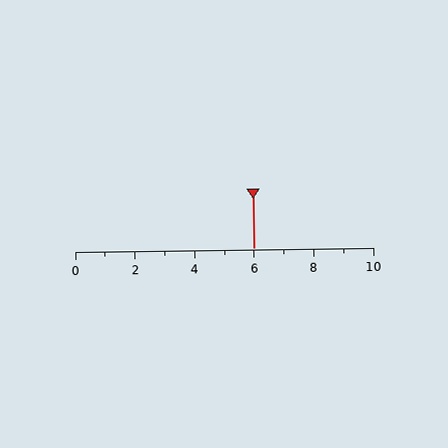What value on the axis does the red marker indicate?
The marker indicates approximately 6.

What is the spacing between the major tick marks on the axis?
The major ticks are spaced 2 apart.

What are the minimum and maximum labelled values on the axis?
The axis runs from 0 to 10.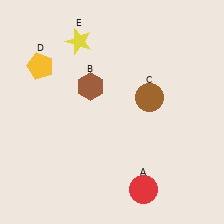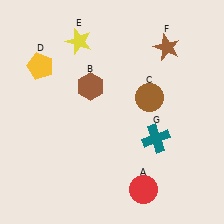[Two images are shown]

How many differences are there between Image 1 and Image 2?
There are 2 differences between the two images.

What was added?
A brown star (F), a teal cross (G) were added in Image 2.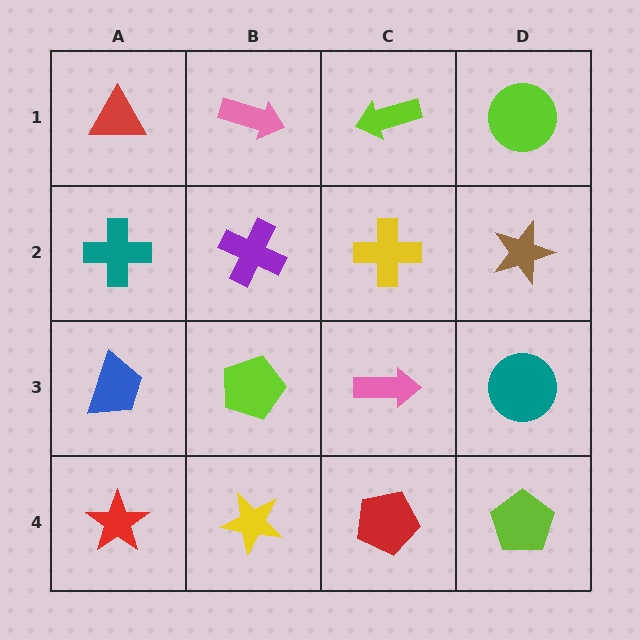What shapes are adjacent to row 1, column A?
A teal cross (row 2, column A), a pink arrow (row 1, column B).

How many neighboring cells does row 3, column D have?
3.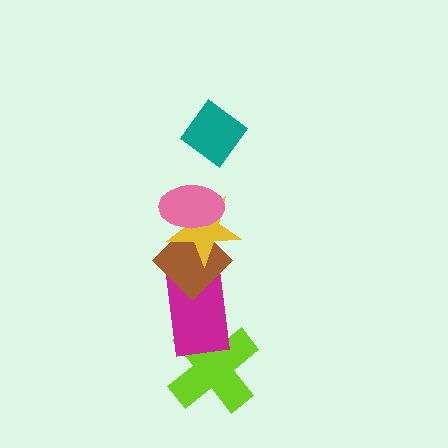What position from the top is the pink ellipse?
The pink ellipse is 2nd from the top.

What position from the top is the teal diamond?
The teal diamond is 1st from the top.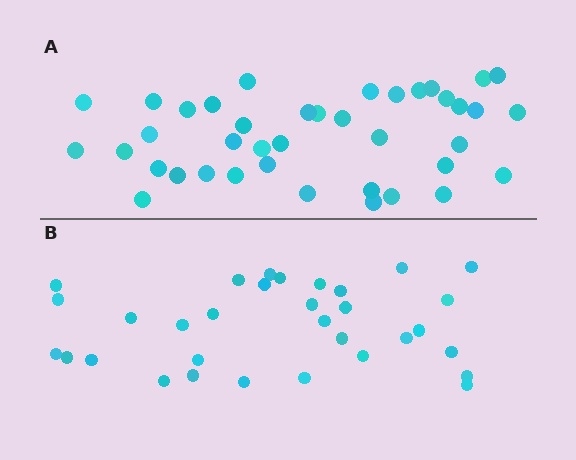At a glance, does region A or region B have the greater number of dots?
Region A (the top region) has more dots.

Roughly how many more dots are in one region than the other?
Region A has roughly 8 or so more dots than region B.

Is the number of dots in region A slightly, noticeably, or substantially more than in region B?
Region A has noticeably more, but not dramatically so. The ratio is roughly 1.2 to 1.